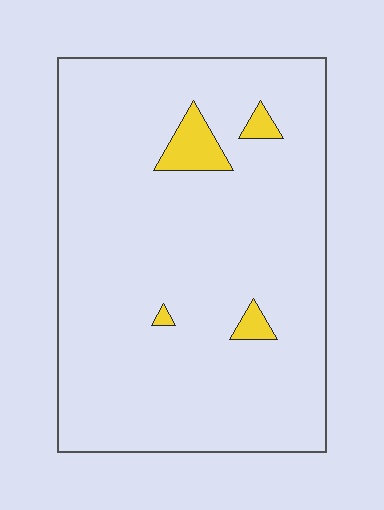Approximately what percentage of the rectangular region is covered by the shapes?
Approximately 5%.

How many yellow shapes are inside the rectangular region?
4.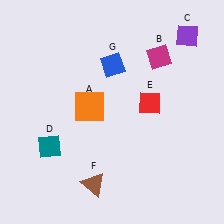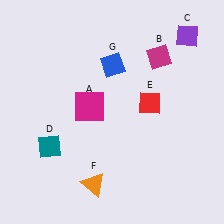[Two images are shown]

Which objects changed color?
A changed from orange to magenta. F changed from brown to orange.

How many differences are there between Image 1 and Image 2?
There are 2 differences between the two images.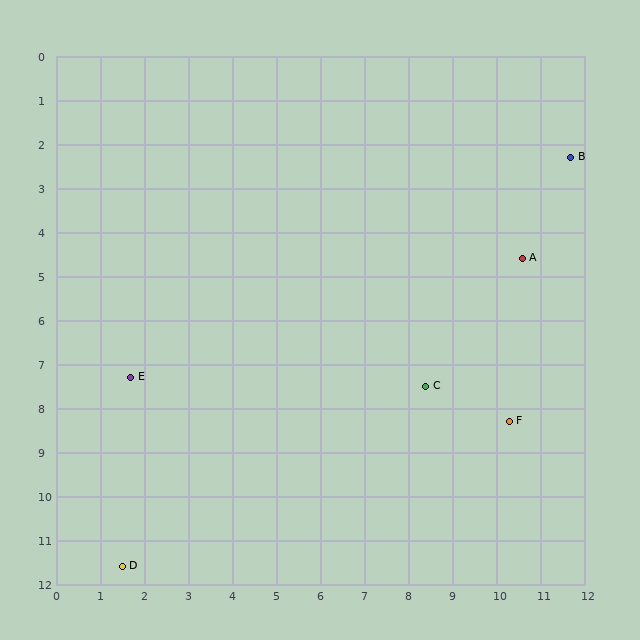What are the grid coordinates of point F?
Point F is at approximately (10.3, 8.3).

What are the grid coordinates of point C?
Point C is at approximately (8.4, 7.5).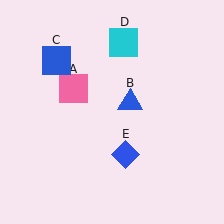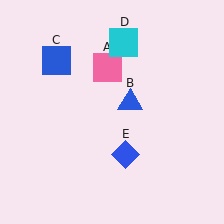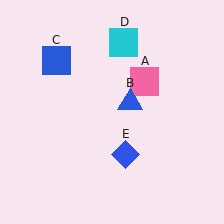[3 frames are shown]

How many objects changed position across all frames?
1 object changed position: pink square (object A).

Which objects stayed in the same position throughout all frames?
Blue triangle (object B) and blue square (object C) and cyan square (object D) and blue diamond (object E) remained stationary.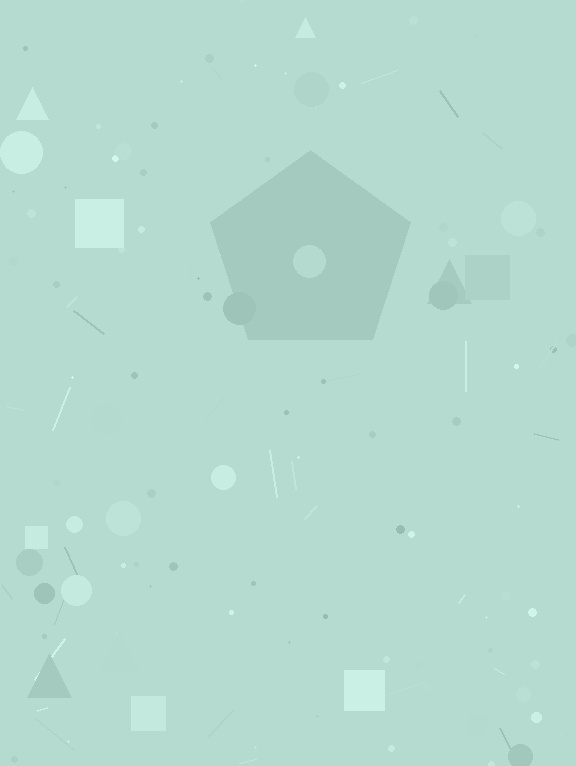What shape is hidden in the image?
A pentagon is hidden in the image.